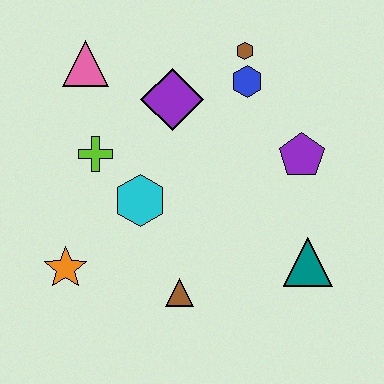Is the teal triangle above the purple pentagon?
No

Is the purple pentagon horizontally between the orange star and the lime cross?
No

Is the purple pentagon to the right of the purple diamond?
Yes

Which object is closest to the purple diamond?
The blue hexagon is closest to the purple diamond.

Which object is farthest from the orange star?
The brown hexagon is farthest from the orange star.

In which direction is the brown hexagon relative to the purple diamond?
The brown hexagon is to the right of the purple diamond.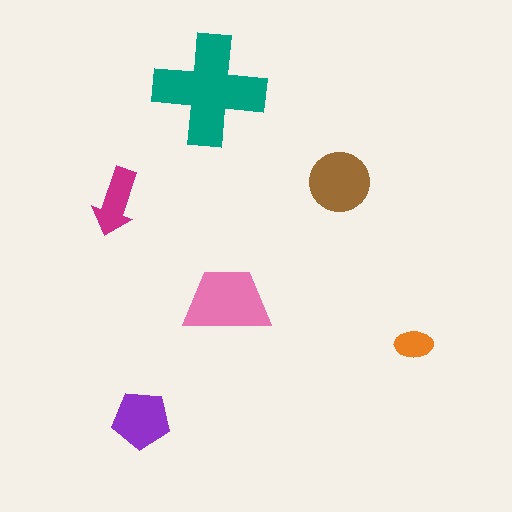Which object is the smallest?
The orange ellipse.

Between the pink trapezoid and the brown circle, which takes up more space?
The pink trapezoid.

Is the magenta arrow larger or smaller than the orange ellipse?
Larger.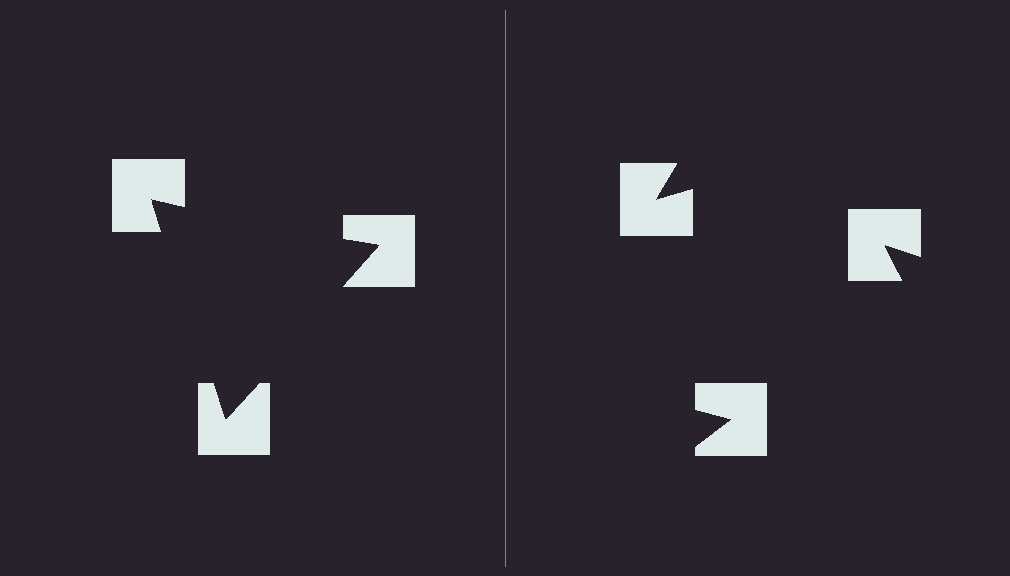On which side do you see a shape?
An illusory triangle appears on the left side. On the right side the wedge cuts are rotated, so no coherent shape forms.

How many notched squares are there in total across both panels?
6 — 3 on each side.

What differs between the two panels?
The notched squares are positioned identically on both sides; only the wedge orientations differ. On the left they align to a triangle; on the right they are misaligned.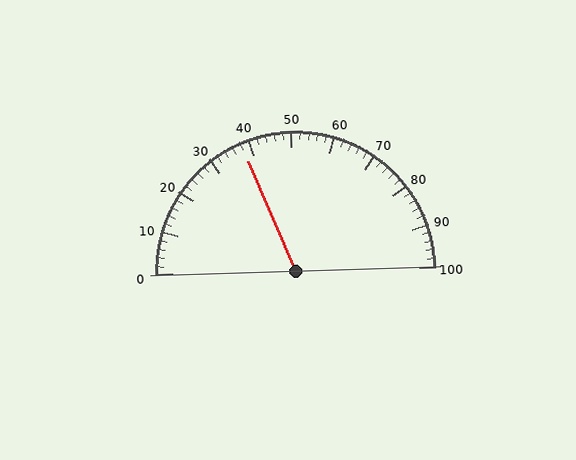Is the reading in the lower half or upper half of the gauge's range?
The reading is in the lower half of the range (0 to 100).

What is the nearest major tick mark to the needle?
The nearest major tick mark is 40.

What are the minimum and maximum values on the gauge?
The gauge ranges from 0 to 100.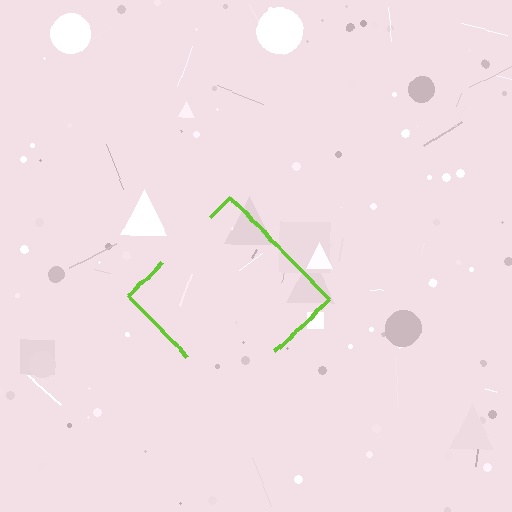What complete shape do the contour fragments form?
The contour fragments form a diamond.